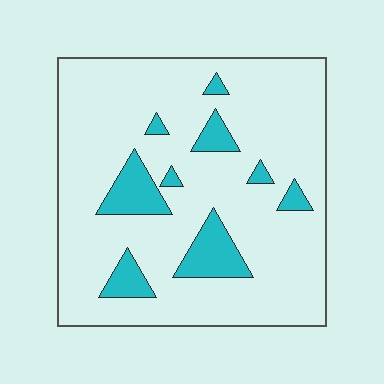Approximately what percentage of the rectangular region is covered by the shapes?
Approximately 15%.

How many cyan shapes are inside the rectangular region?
9.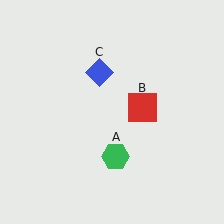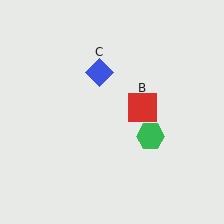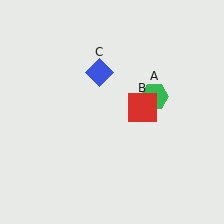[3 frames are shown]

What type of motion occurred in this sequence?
The green hexagon (object A) rotated counterclockwise around the center of the scene.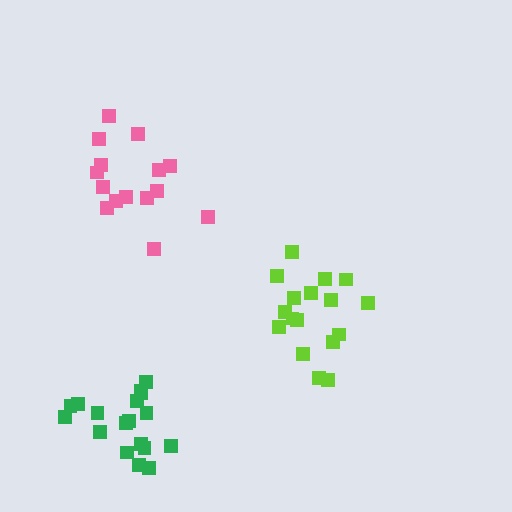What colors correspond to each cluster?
The clusters are colored: pink, lime, green.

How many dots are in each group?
Group 1: 15 dots, Group 2: 17 dots, Group 3: 18 dots (50 total).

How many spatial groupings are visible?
There are 3 spatial groupings.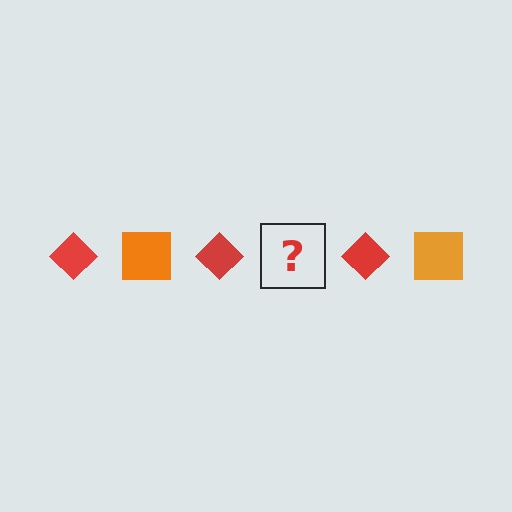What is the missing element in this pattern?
The missing element is an orange square.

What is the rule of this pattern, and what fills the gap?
The rule is that the pattern alternates between red diamond and orange square. The gap should be filled with an orange square.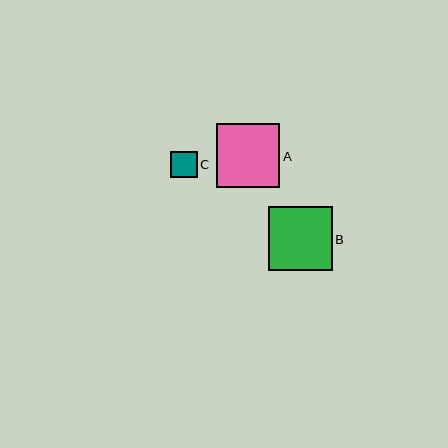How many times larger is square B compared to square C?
Square B is approximately 2.4 times the size of square C.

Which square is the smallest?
Square C is the smallest with a size of approximately 27 pixels.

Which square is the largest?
Square A is the largest with a size of approximately 64 pixels.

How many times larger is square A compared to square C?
Square A is approximately 2.4 times the size of square C.